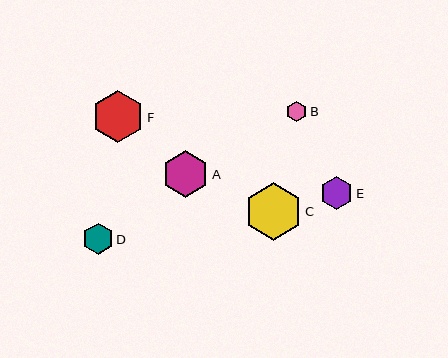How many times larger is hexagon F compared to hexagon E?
Hexagon F is approximately 1.6 times the size of hexagon E.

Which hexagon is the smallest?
Hexagon B is the smallest with a size of approximately 21 pixels.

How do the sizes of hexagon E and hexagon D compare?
Hexagon E and hexagon D are approximately the same size.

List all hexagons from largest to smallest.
From largest to smallest: C, F, A, E, D, B.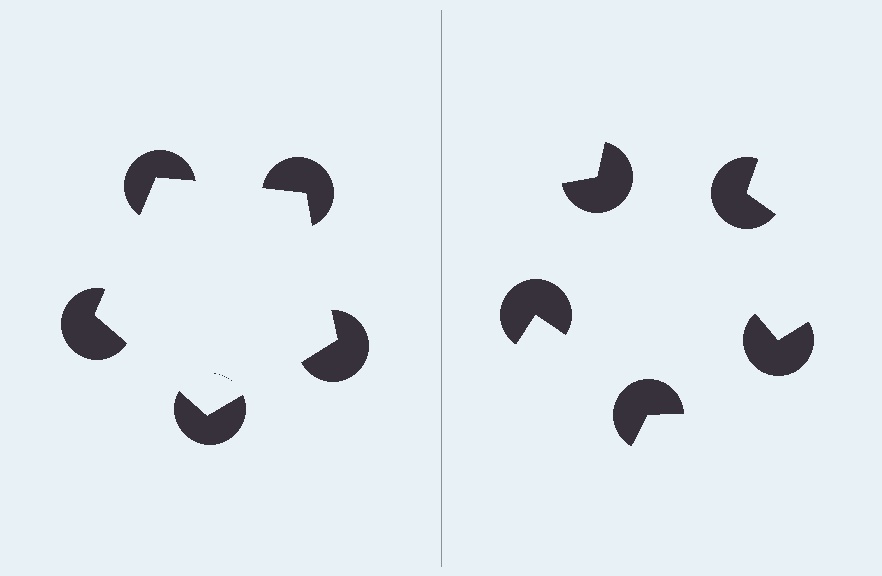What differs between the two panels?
The pac-man discs are positioned identically on both sides; only the wedge orientations differ. On the left they align to a pentagon; on the right they are misaligned.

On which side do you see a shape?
An illusory pentagon appears on the left side. On the right side the wedge cuts are rotated, so no coherent shape forms.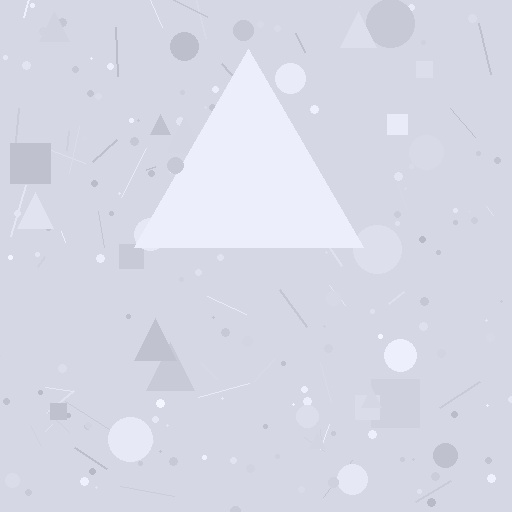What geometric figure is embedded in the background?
A triangle is embedded in the background.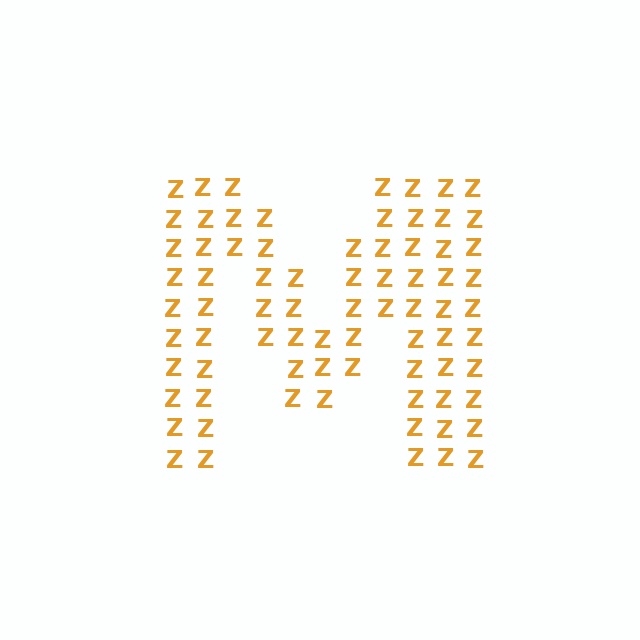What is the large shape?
The large shape is the letter M.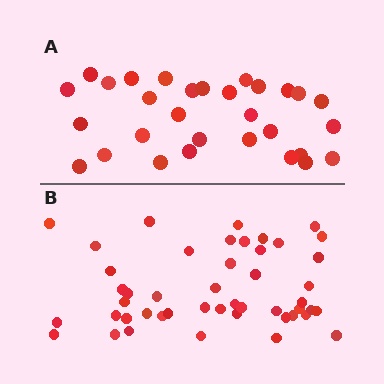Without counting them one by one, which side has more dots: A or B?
Region B (the bottom region) has more dots.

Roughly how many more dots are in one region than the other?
Region B has approximately 15 more dots than region A.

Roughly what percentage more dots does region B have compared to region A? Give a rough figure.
About 55% more.